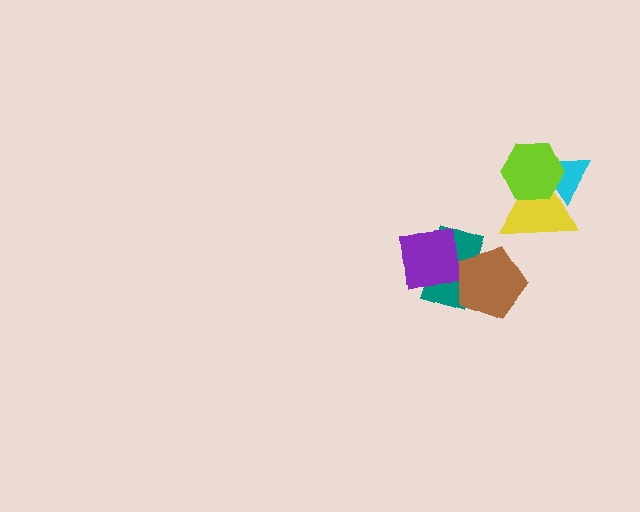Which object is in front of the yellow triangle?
The lime hexagon is in front of the yellow triangle.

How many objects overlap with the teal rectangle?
2 objects overlap with the teal rectangle.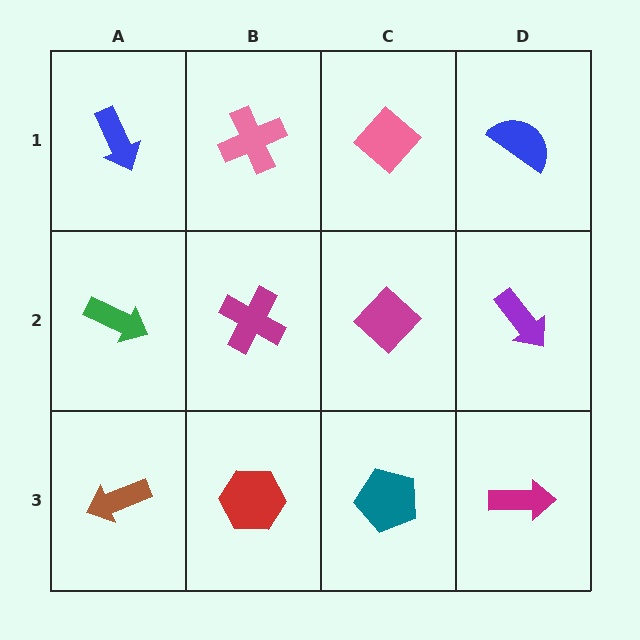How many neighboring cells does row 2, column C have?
4.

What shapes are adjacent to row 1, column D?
A purple arrow (row 2, column D), a pink diamond (row 1, column C).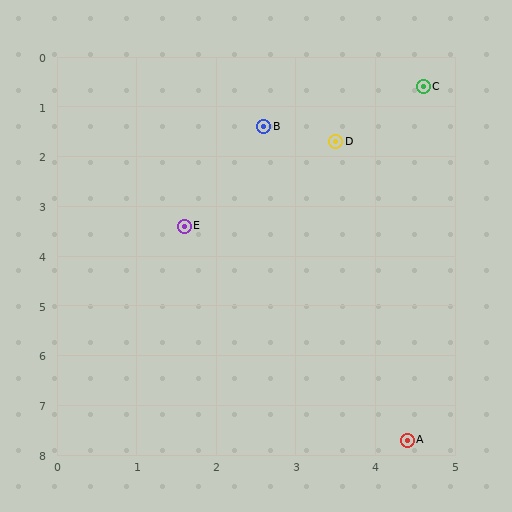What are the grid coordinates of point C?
Point C is at approximately (4.6, 0.6).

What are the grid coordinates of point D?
Point D is at approximately (3.5, 1.7).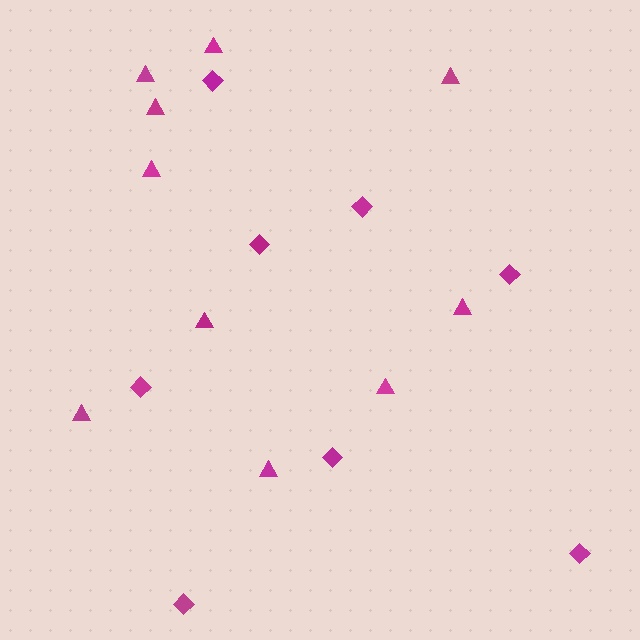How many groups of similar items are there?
There are 2 groups: one group of triangles (10) and one group of diamonds (8).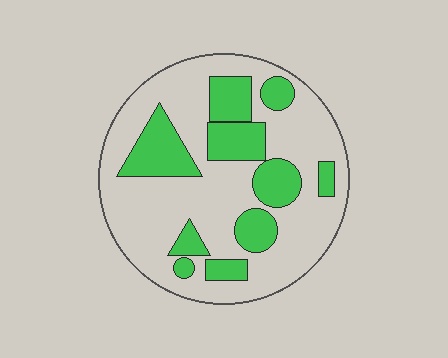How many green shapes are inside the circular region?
10.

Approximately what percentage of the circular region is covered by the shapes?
Approximately 30%.